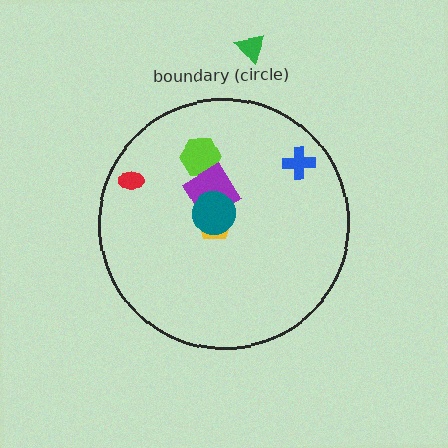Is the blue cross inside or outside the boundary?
Inside.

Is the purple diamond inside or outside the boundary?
Inside.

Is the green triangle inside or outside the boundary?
Outside.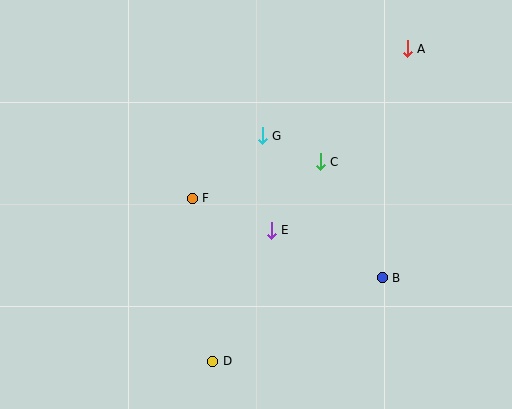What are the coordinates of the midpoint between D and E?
The midpoint between D and E is at (242, 296).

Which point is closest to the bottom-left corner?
Point D is closest to the bottom-left corner.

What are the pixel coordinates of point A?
Point A is at (407, 49).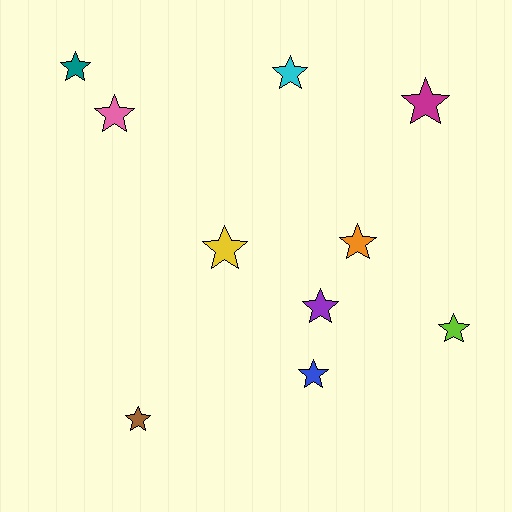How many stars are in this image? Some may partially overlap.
There are 10 stars.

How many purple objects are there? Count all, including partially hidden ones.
There is 1 purple object.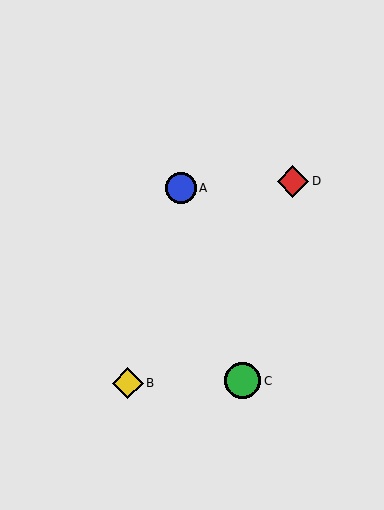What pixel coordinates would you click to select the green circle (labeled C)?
Click at (243, 381) to select the green circle C.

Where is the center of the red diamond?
The center of the red diamond is at (293, 181).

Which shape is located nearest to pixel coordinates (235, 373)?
The green circle (labeled C) at (243, 381) is nearest to that location.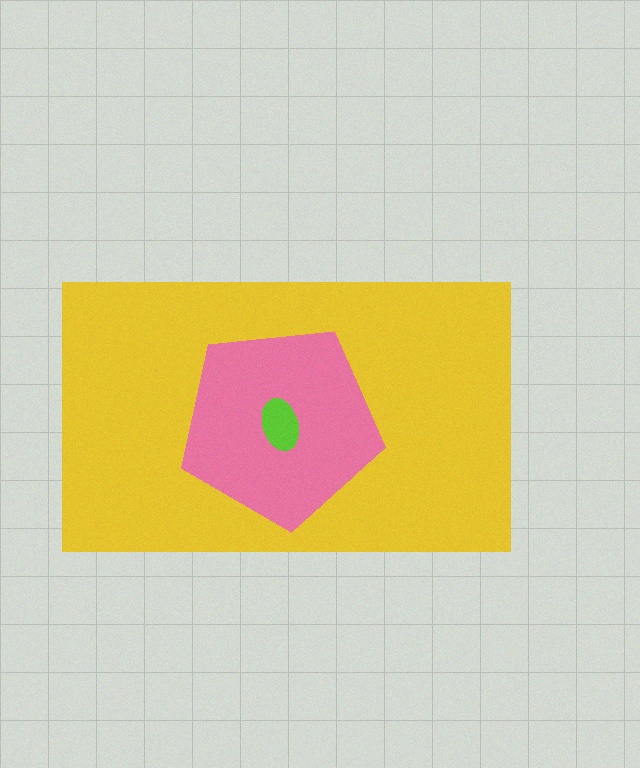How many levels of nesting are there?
3.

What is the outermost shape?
The yellow rectangle.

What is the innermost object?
The lime ellipse.